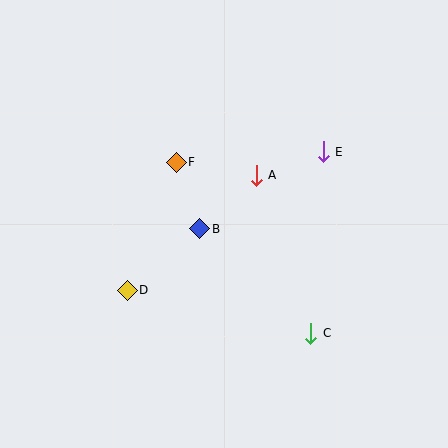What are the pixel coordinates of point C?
Point C is at (311, 333).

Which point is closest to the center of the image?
Point B at (200, 229) is closest to the center.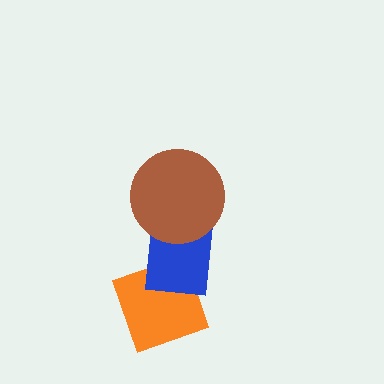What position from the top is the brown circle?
The brown circle is 1st from the top.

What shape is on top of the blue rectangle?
The brown circle is on top of the blue rectangle.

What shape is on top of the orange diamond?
The blue rectangle is on top of the orange diamond.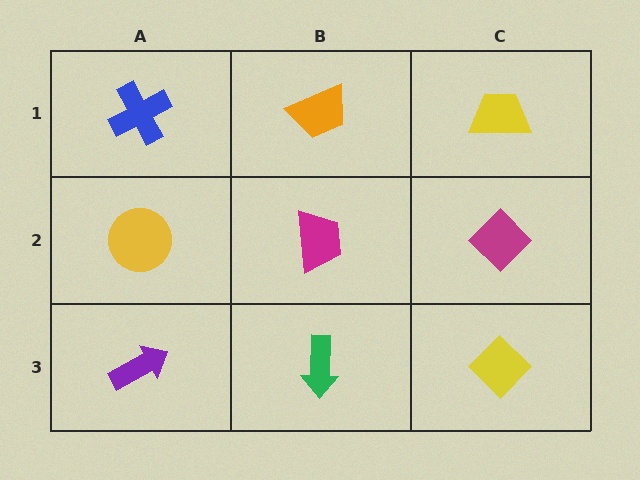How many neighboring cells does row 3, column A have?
2.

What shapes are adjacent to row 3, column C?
A magenta diamond (row 2, column C), a green arrow (row 3, column B).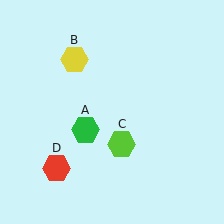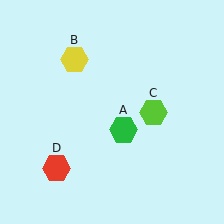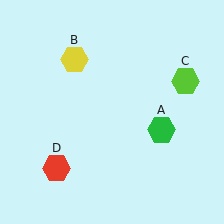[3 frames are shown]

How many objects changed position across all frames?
2 objects changed position: green hexagon (object A), lime hexagon (object C).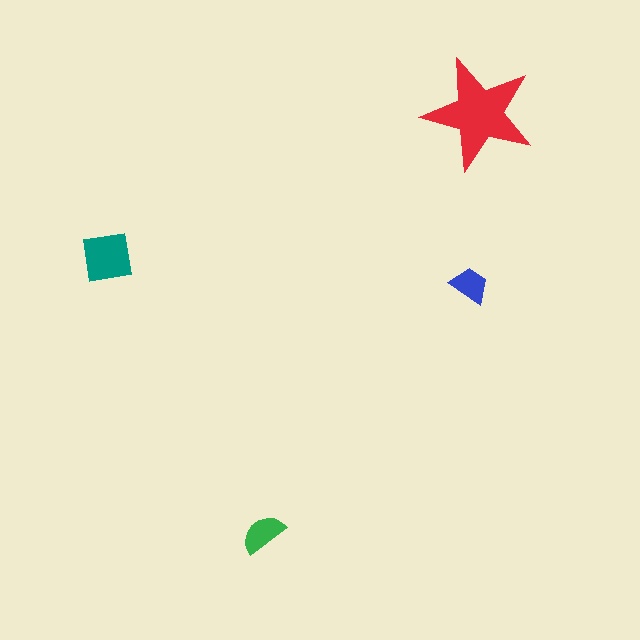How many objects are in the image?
There are 4 objects in the image.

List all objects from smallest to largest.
The blue trapezoid, the green semicircle, the teal square, the red star.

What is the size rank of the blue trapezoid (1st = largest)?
4th.